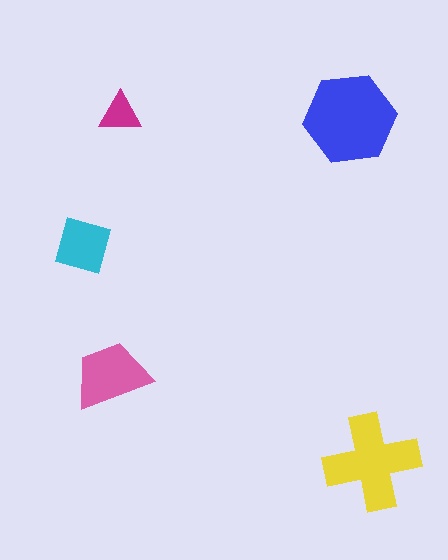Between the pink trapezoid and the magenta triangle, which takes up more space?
The pink trapezoid.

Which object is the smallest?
The magenta triangle.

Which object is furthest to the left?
The cyan diamond is leftmost.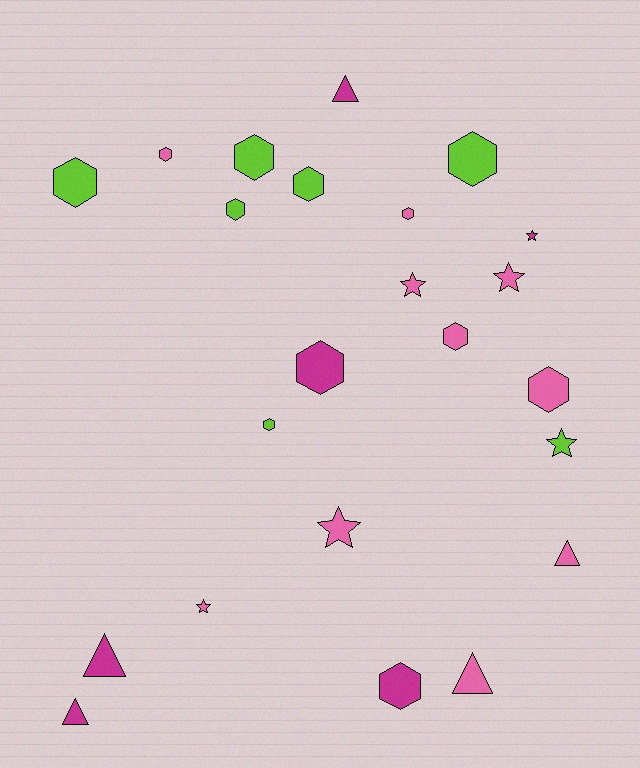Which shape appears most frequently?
Hexagon, with 12 objects.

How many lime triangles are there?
There are no lime triangles.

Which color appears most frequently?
Pink, with 10 objects.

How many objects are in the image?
There are 23 objects.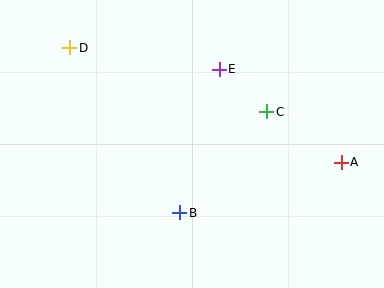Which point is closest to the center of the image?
Point B at (180, 213) is closest to the center.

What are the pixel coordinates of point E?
Point E is at (219, 69).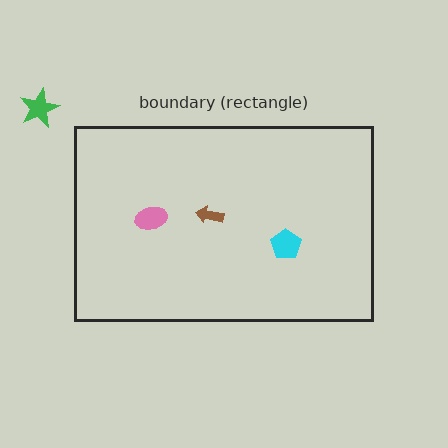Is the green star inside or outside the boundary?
Outside.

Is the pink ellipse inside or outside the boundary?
Inside.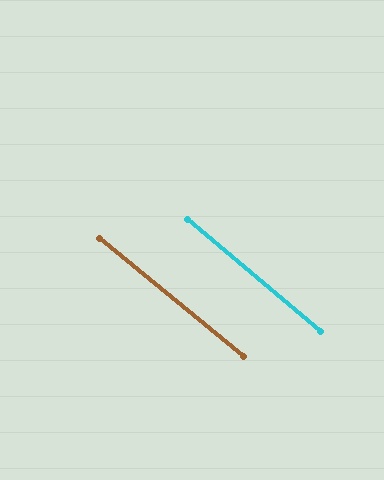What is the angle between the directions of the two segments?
Approximately 1 degree.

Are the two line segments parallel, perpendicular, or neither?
Parallel — their directions differ by only 0.6°.